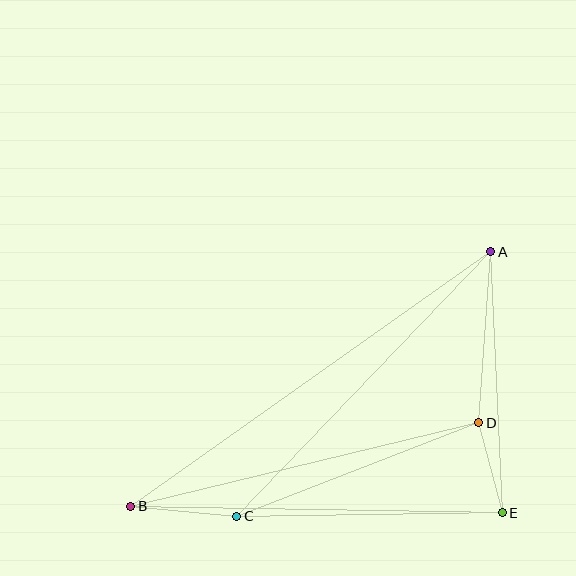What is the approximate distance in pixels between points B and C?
The distance between B and C is approximately 107 pixels.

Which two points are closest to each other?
Points D and E are closest to each other.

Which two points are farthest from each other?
Points A and B are farthest from each other.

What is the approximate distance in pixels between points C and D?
The distance between C and D is approximately 259 pixels.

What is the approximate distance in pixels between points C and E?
The distance between C and E is approximately 265 pixels.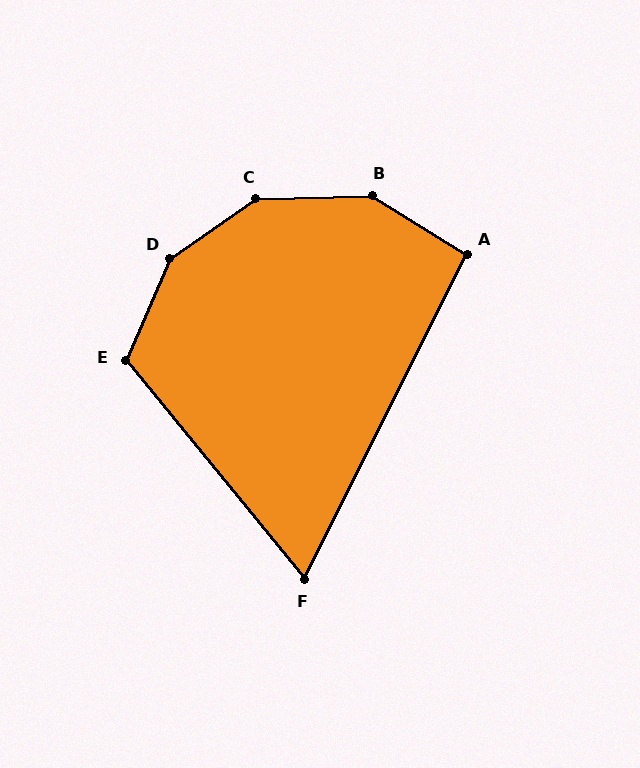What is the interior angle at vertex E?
Approximately 117 degrees (obtuse).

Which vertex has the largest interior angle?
D, at approximately 148 degrees.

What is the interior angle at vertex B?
Approximately 146 degrees (obtuse).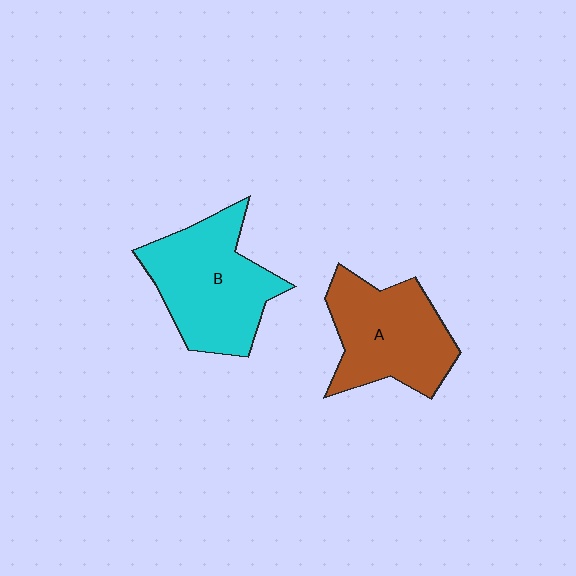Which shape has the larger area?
Shape B (cyan).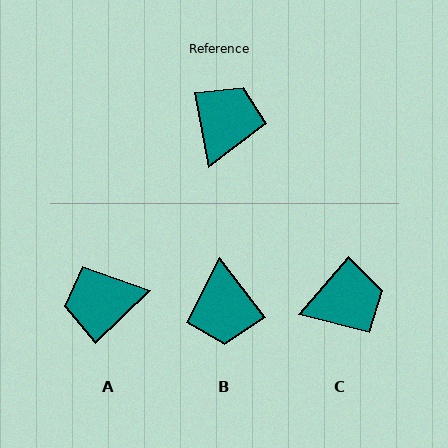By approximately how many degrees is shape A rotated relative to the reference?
Approximately 123 degrees counter-clockwise.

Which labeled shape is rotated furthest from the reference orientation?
B, about 153 degrees away.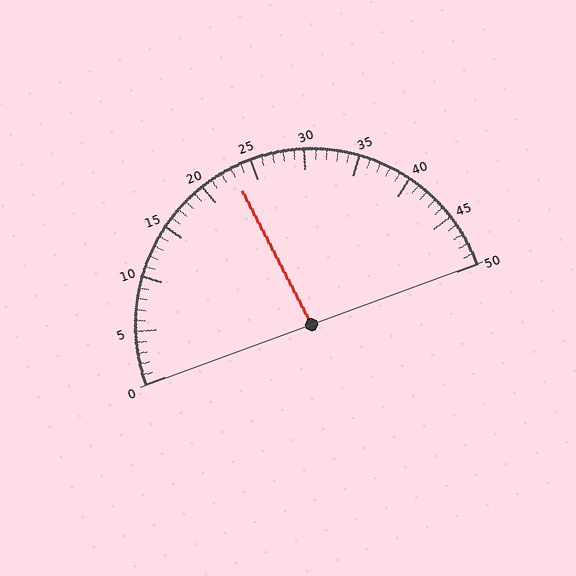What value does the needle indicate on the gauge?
The needle indicates approximately 23.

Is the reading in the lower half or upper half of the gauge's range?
The reading is in the lower half of the range (0 to 50).